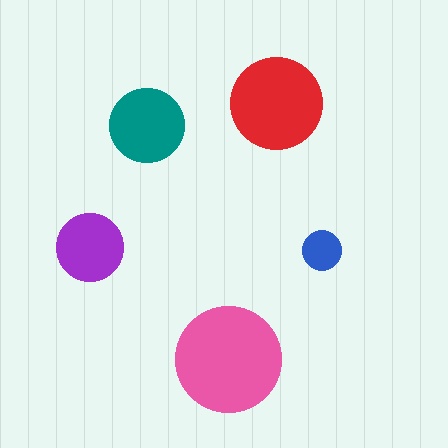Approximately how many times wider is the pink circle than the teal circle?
About 1.5 times wider.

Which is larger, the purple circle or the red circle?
The red one.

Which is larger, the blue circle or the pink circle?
The pink one.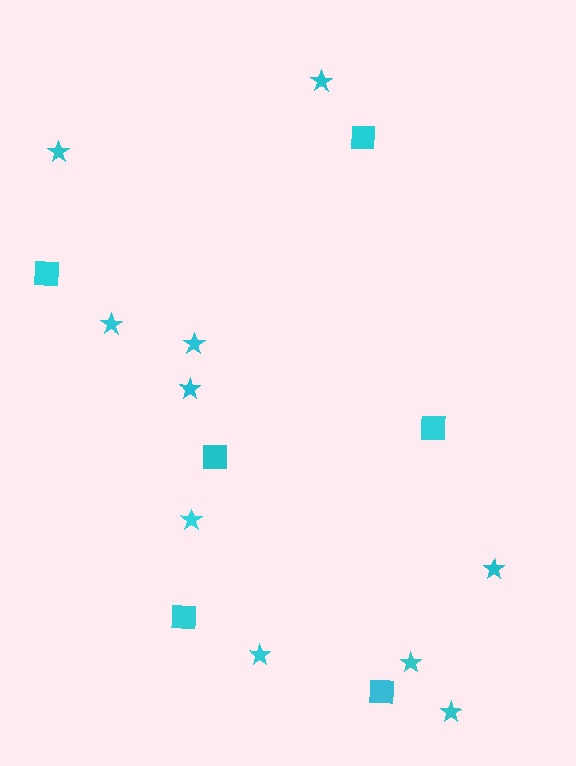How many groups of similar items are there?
There are 2 groups: one group of stars (10) and one group of squares (6).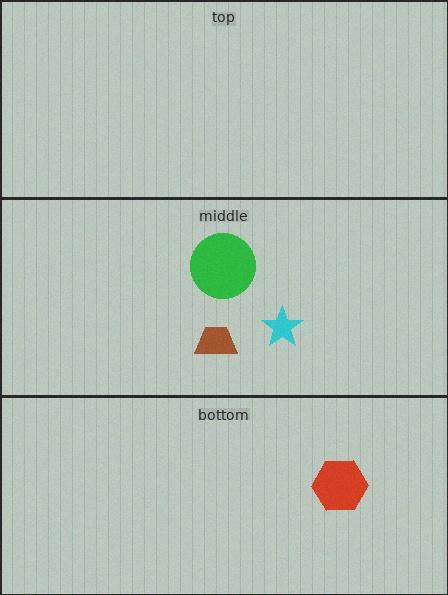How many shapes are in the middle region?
3.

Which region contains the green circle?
The middle region.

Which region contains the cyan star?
The middle region.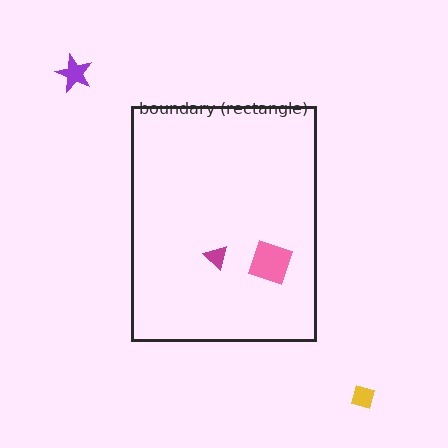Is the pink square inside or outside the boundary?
Inside.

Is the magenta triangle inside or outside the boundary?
Inside.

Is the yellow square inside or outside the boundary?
Outside.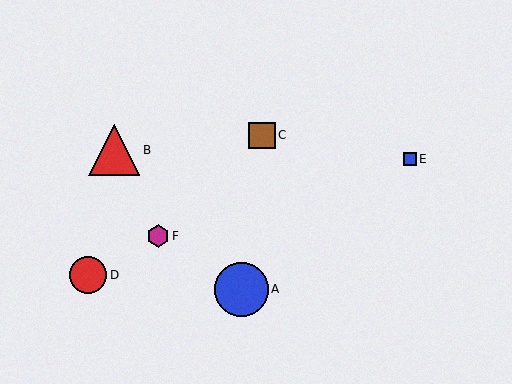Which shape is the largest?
The blue circle (labeled A) is the largest.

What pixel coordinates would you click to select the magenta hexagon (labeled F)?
Click at (158, 236) to select the magenta hexagon F.